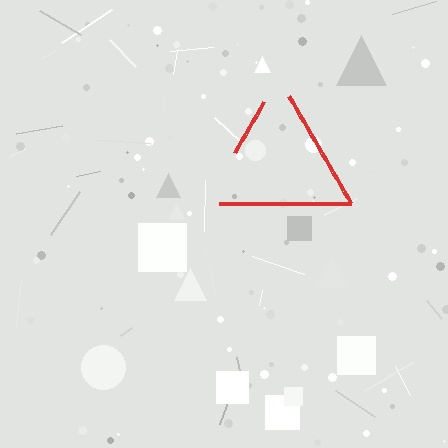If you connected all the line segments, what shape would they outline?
They would outline a triangle.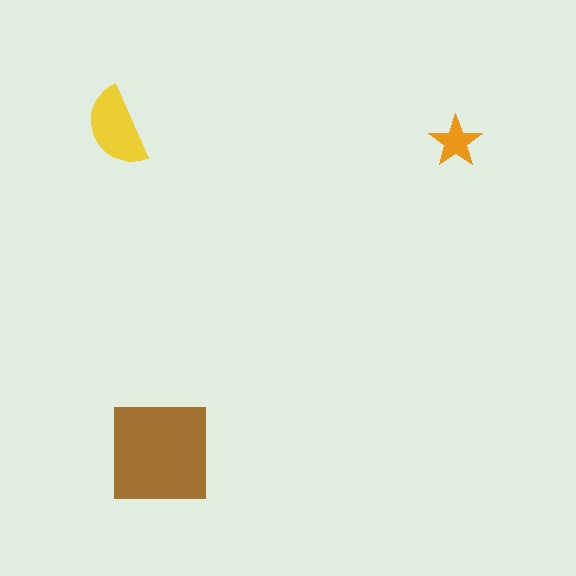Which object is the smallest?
The orange star.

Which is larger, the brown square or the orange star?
The brown square.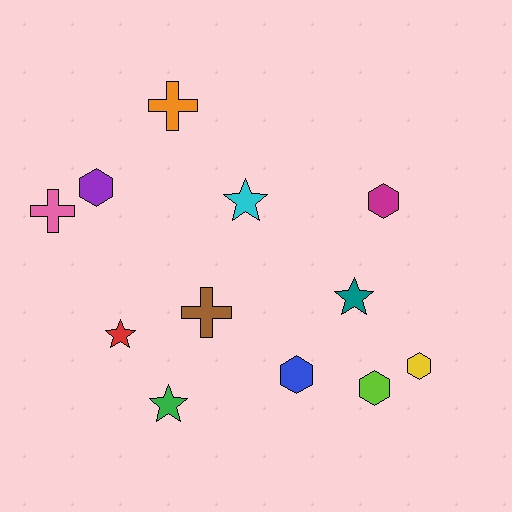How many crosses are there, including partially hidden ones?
There are 3 crosses.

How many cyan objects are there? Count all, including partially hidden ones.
There is 1 cyan object.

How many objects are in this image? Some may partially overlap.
There are 12 objects.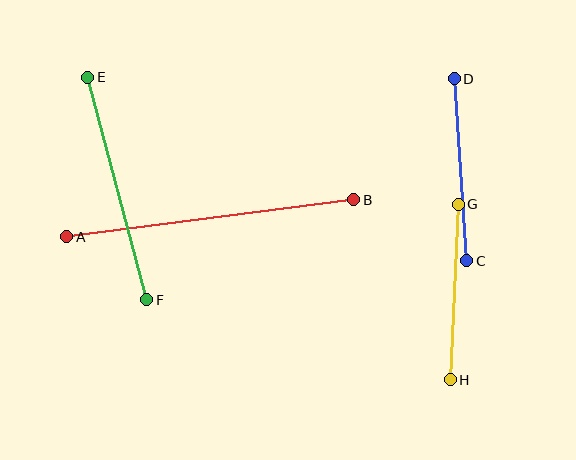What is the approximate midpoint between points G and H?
The midpoint is at approximately (454, 292) pixels.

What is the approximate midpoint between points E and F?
The midpoint is at approximately (117, 188) pixels.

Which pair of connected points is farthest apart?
Points A and B are farthest apart.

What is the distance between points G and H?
The distance is approximately 176 pixels.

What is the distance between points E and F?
The distance is approximately 230 pixels.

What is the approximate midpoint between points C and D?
The midpoint is at approximately (461, 170) pixels.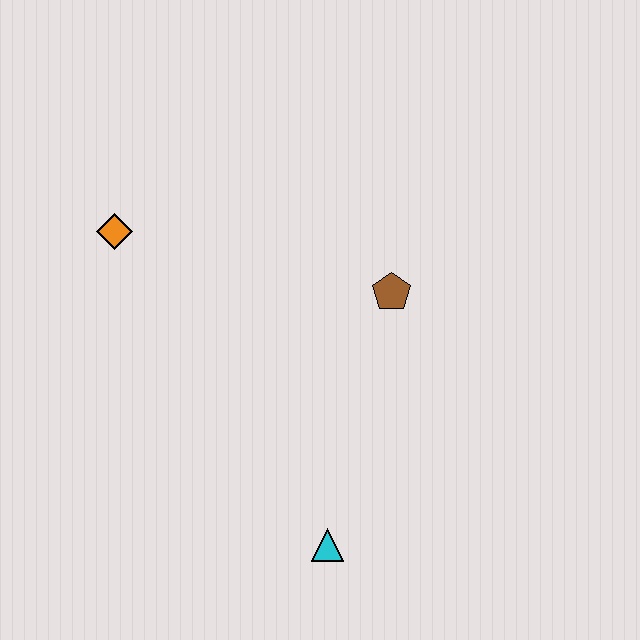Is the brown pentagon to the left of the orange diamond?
No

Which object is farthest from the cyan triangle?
The orange diamond is farthest from the cyan triangle.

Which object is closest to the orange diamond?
The brown pentagon is closest to the orange diamond.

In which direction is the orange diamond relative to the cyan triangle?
The orange diamond is above the cyan triangle.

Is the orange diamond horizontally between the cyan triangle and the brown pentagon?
No